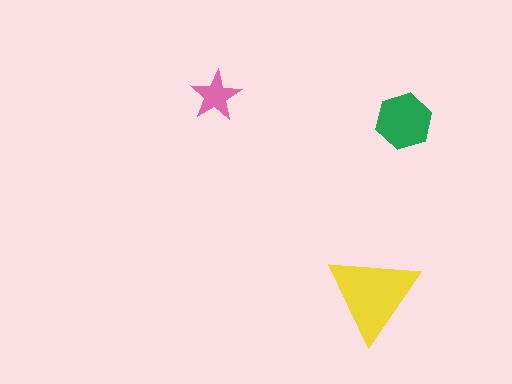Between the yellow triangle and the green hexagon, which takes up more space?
The yellow triangle.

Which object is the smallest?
The pink star.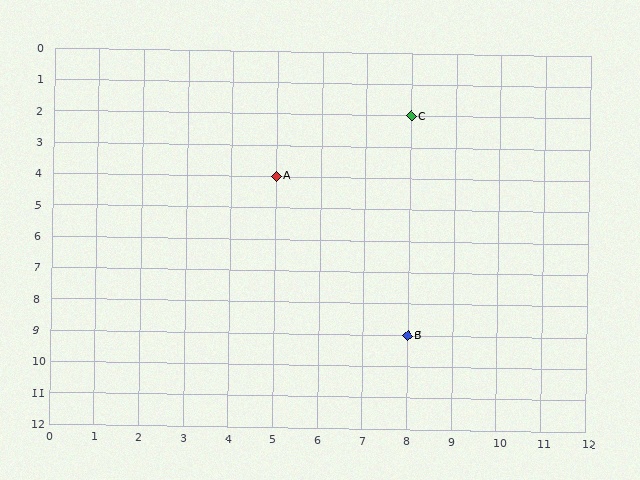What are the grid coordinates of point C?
Point C is at grid coordinates (8, 2).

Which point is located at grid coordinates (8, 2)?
Point C is at (8, 2).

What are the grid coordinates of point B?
Point B is at grid coordinates (8, 9).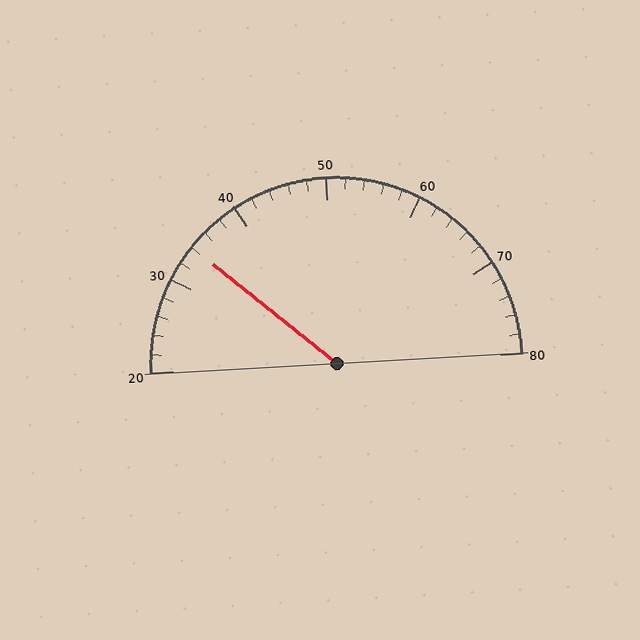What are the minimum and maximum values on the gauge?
The gauge ranges from 20 to 80.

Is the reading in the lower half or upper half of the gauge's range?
The reading is in the lower half of the range (20 to 80).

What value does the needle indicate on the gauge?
The needle indicates approximately 34.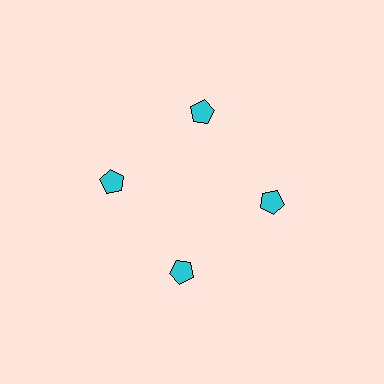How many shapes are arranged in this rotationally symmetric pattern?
There are 4 shapes, arranged in 4 groups of 1.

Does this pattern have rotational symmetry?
Yes, this pattern has 4-fold rotational symmetry. It looks the same after rotating 90 degrees around the center.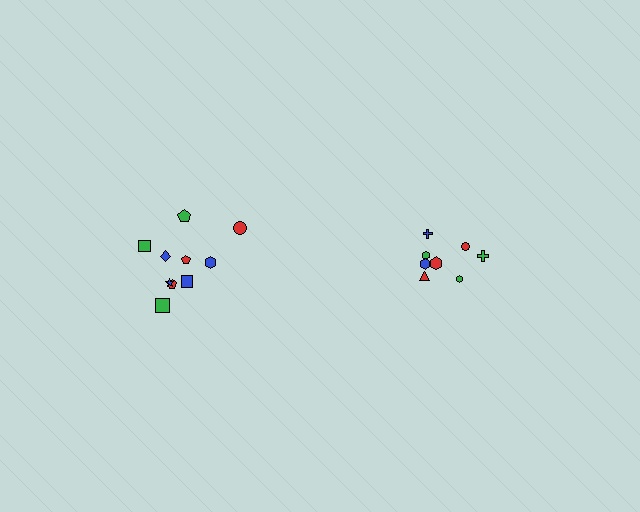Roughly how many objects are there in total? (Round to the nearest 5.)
Roughly 20 objects in total.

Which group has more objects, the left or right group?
The left group.